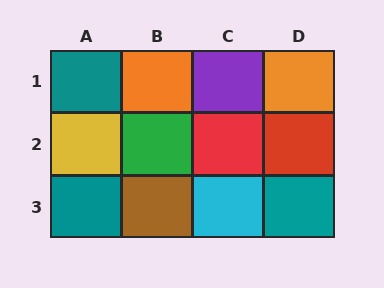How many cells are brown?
1 cell is brown.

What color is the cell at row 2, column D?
Red.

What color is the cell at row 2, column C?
Red.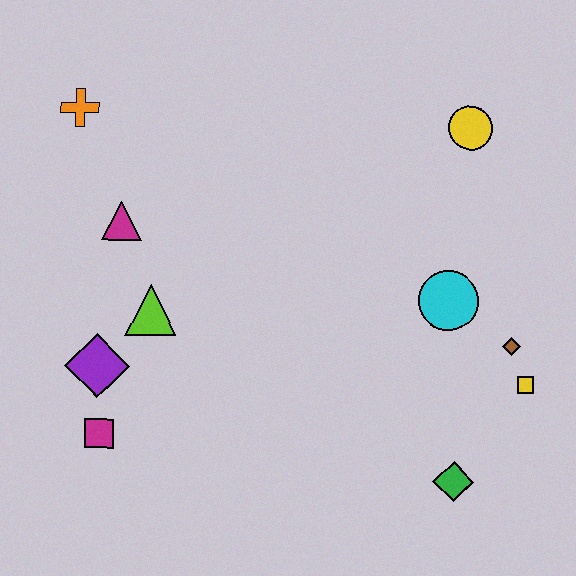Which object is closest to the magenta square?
The purple diamond is closest to the magenta square.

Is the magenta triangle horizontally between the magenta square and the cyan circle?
Yes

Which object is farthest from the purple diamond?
The yellow circle is farthest from the purple diamond.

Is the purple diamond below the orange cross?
Yes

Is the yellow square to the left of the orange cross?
No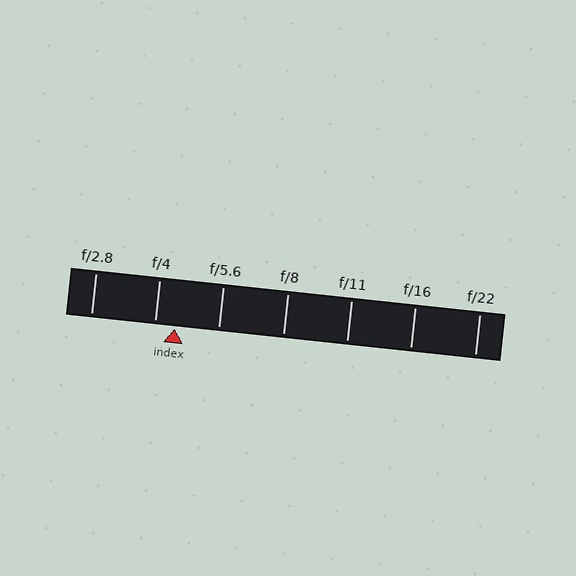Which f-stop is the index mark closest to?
The index mark is closest to f/4.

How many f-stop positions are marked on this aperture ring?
There are 7 f-stop positions marked.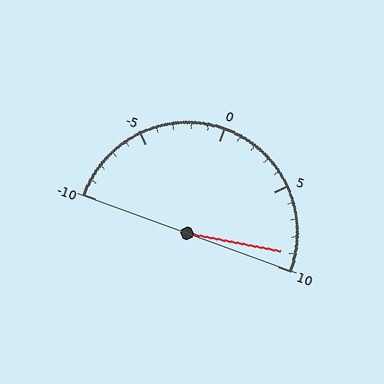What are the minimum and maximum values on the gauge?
The gauge ranges from -10 to 10.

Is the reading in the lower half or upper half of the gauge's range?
The reading is in the upper half of the range (-10 to 10).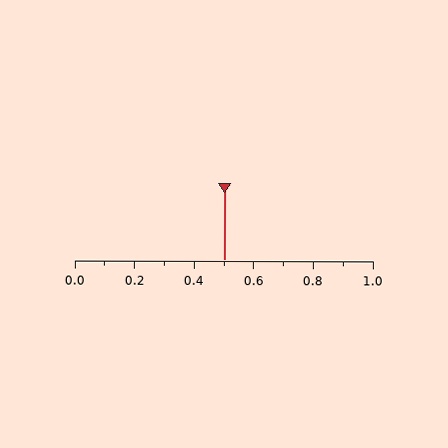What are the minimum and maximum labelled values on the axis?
The axis runs from 0.0 to 1.0.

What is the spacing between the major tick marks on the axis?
The major ticks are spaced 0.2 apart.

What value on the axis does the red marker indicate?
The marker indicates approximately 0.5.